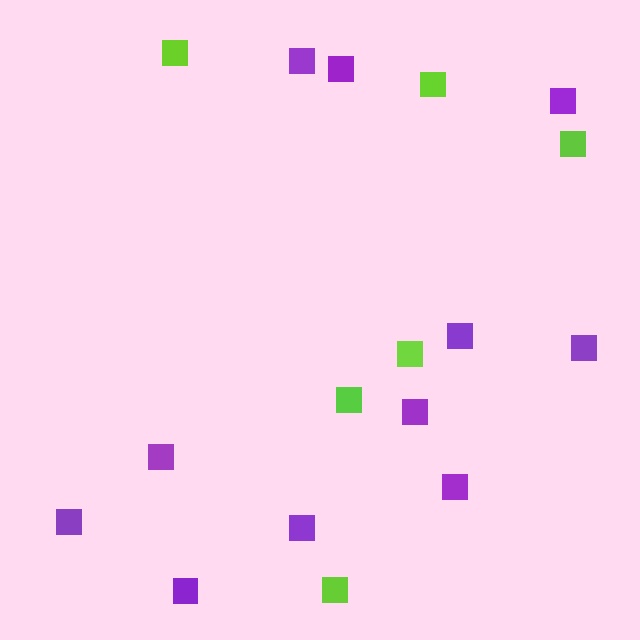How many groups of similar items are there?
There are 2 groups: one group of lime squares (6) and one group of purple squares (11).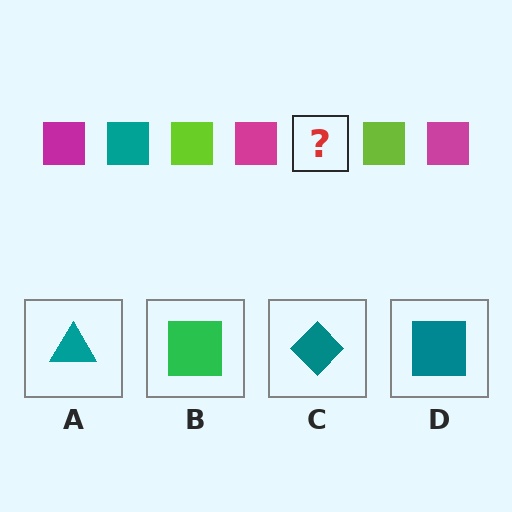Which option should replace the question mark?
Option D.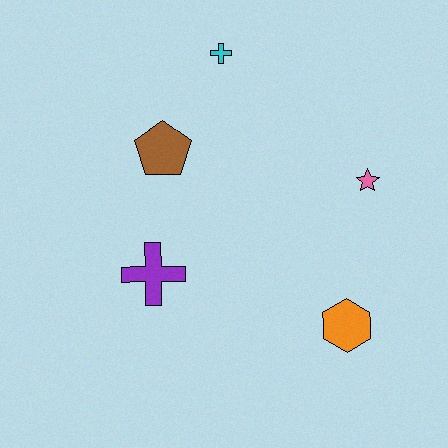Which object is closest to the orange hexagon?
The pink star is closest to the orange hexagon.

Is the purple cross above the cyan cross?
No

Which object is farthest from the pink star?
The purple cross is farthest from the pink star.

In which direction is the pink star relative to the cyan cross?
The pink star is to the right of the cyan cross.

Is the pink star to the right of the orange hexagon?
Yes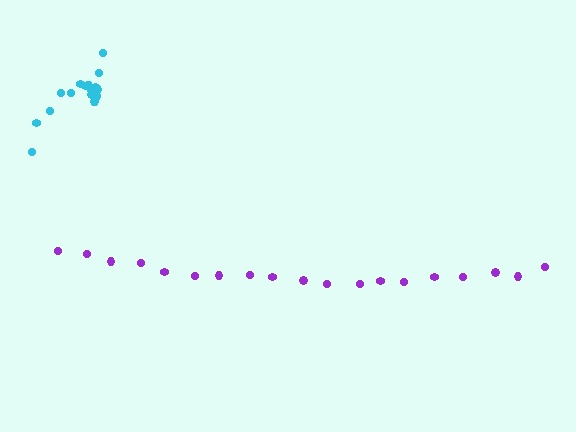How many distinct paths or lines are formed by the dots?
There are 2 distinct paths.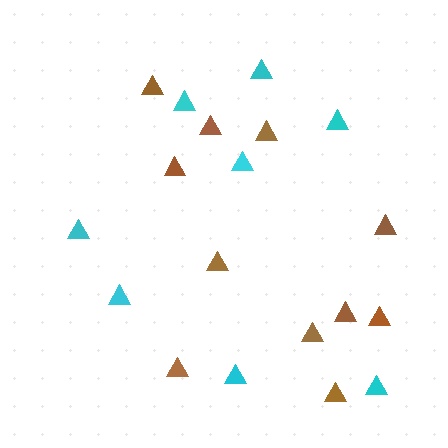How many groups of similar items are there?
There are 2 groups: one group of cyan triangles (8) and one group of brown triangles (11).